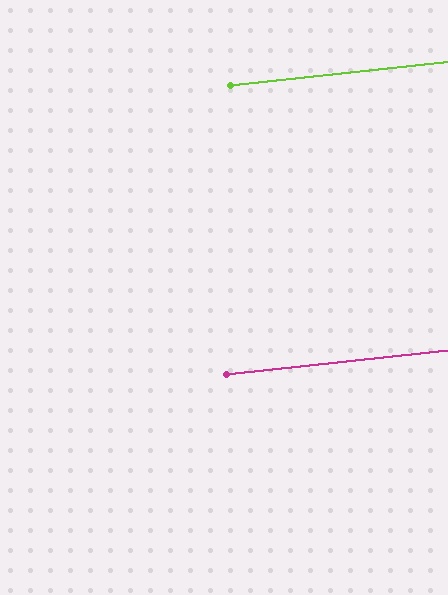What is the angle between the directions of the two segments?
Approximately 0 degrees.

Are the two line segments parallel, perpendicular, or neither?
Parallel — their directions differ by only 0.1°.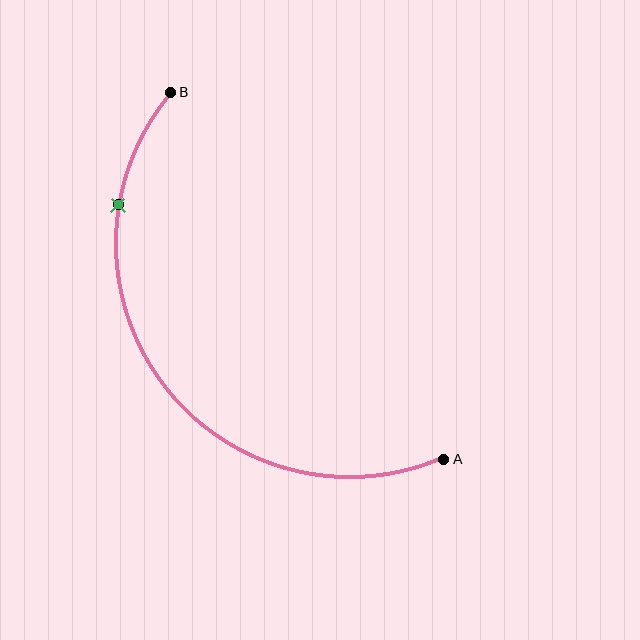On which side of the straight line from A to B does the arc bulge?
The arc bulges below and to the left of the straight line connecting A and B.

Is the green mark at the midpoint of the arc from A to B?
No. The green mark lies on the arc but is closer to endpoint B. The arc midpoint would be at the point on the curve equidistant along the arc from both A and B.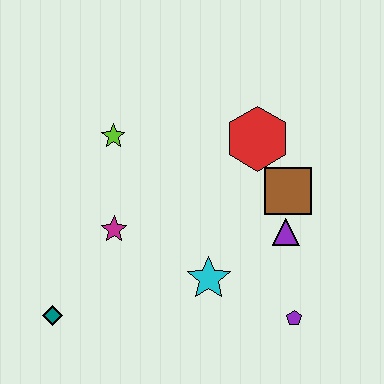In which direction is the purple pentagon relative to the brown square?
The purple pentagon is below the brown square.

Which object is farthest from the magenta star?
The purple pentagon is farthest from the magenta star.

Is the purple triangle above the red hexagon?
No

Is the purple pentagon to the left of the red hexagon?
No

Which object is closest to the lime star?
The magenta star is closest to the lime star.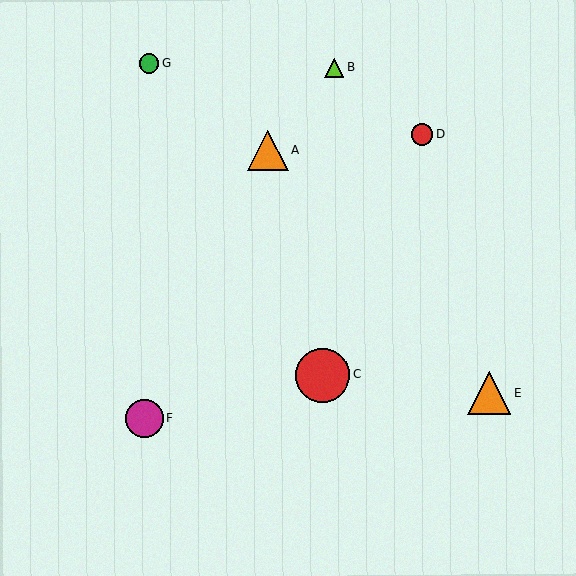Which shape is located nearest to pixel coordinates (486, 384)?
The orange triangle (labeled E) at (489, 393) is nearest to that location.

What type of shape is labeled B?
Shape B is a lime triangle.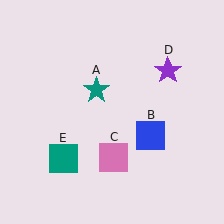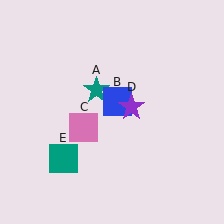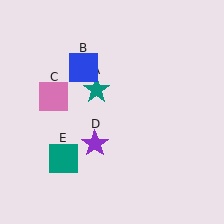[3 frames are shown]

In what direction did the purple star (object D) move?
The purple star (object D) moved down and to the left.